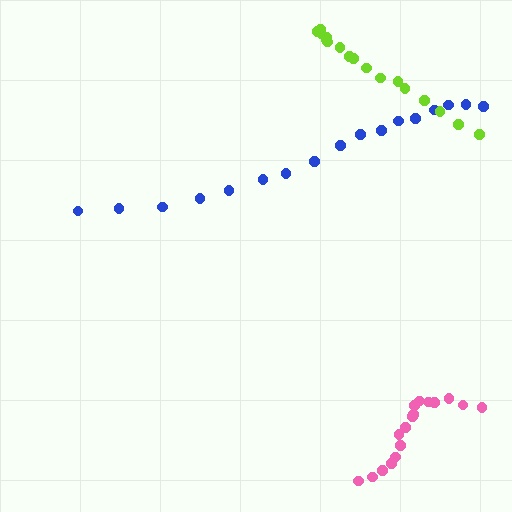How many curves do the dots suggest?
There are 3 distinct paths.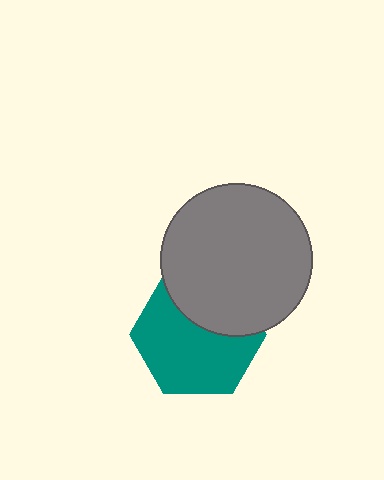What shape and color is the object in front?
The object in front is a gray circle.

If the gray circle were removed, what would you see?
You would see the complete teal hexagon.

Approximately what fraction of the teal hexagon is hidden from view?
Roughly 35% of the teal hexagon is hidden behind the gray circle.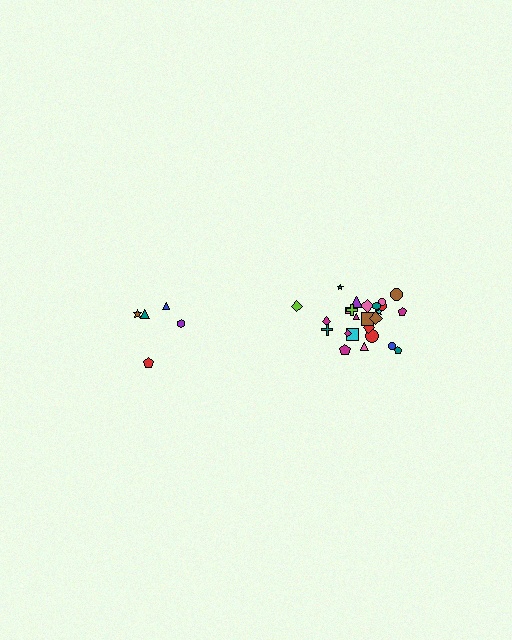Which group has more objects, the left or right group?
The right group.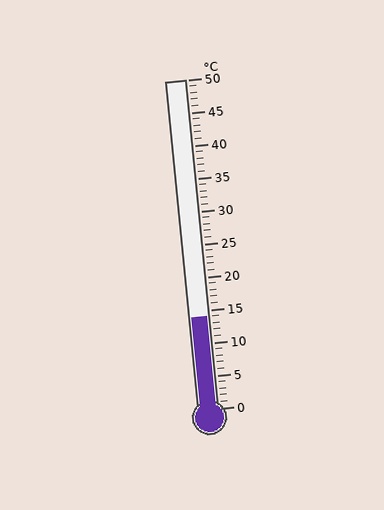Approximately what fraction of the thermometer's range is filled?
The thermometer is filled to approximately 30% of its range.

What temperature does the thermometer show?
The thermometer shows approximately 14°C.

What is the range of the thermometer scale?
The thermometer scale ranges from 0°C to 50°C.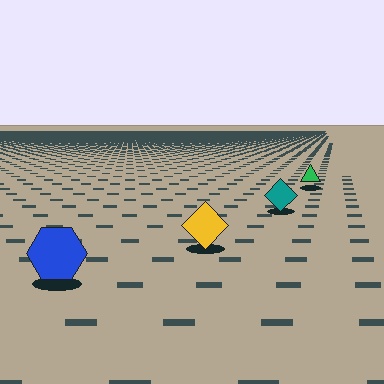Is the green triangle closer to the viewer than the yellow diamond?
No. The yellow diamond is closer — you can tell from the texture gradient: the ground texture is coarser near it.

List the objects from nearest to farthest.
From nearest to farthest: the blue hexagon, the yellow diamond, the teal diamond, the green triangle.